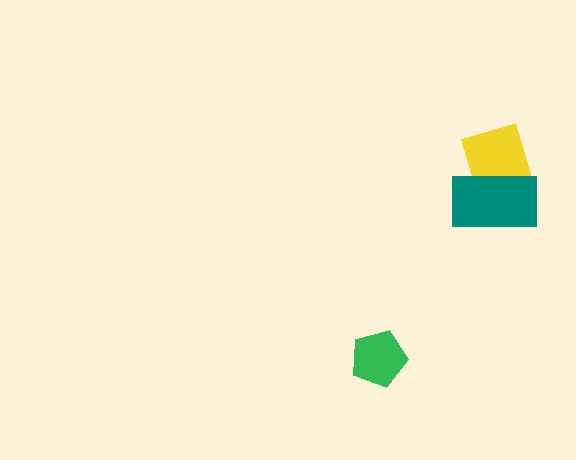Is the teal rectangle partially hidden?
No, no other shape covers it.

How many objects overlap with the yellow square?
1 object overlaps with the yellow square.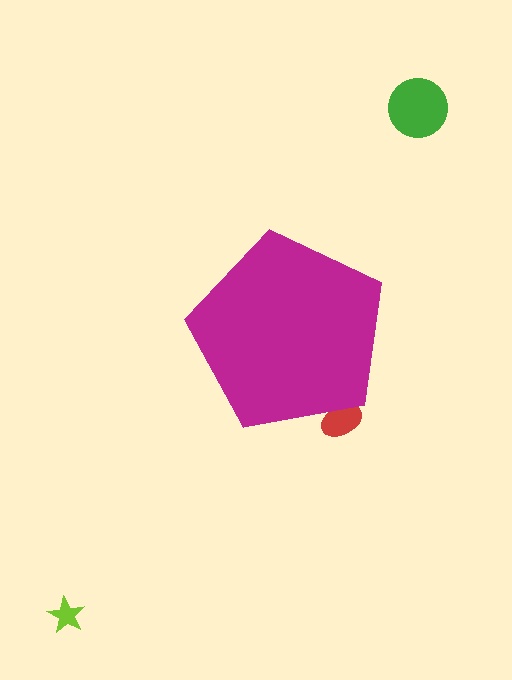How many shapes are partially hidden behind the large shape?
1 shape is partially hidden.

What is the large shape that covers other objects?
A magenta pentagon.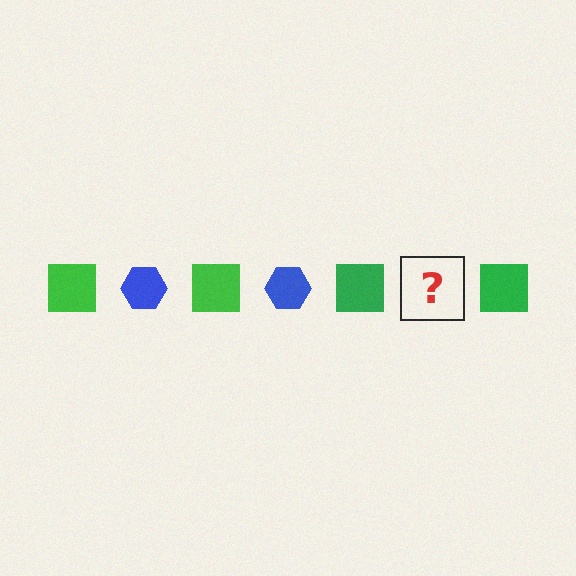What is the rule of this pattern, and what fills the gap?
The rule is that the pattern alternates between green square and blue hexagon. The gap should be filled with a blue hexagon.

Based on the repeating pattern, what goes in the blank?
The blank should be a blue hexagon.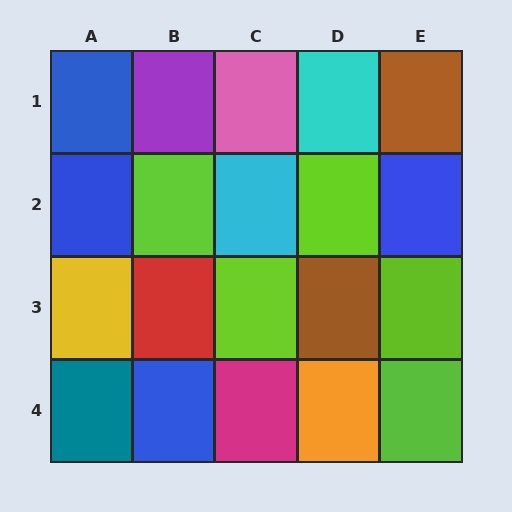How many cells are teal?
1 cell is teal.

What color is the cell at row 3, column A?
Yellow.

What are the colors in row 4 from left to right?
Teal, blue, magenta, orange, lime.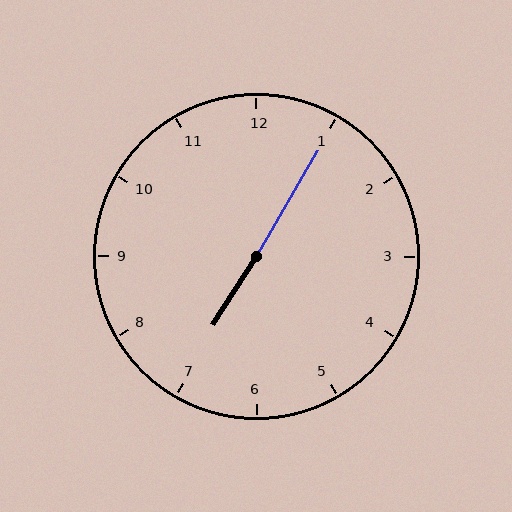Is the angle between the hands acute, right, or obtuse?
It is obtuse.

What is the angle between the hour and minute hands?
Approximately 178 degrees.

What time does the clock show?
7:05.